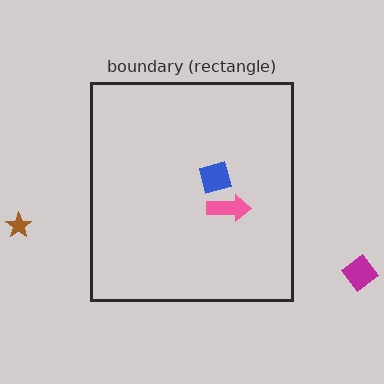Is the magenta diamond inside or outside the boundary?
Outside.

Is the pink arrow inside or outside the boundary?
Inside.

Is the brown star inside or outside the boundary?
Outside.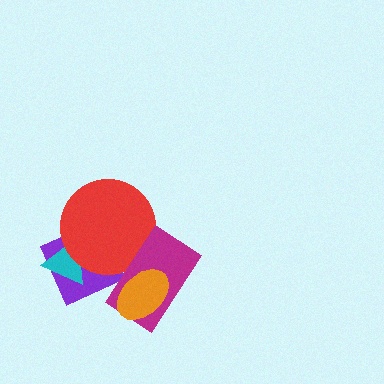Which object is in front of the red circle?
The magenta rectangle is in front of the red circle.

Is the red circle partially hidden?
Yes, it is partially covered by another shape.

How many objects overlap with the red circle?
3 objects overlap with the red circle.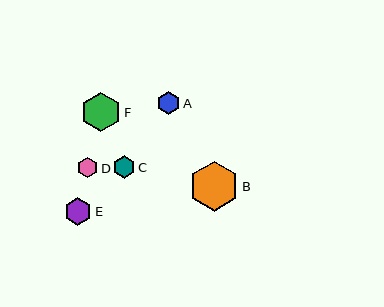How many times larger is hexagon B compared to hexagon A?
Hexagon B is approximately 2.1 times the size of hexagon A.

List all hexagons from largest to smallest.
From largest to smallest: B, F, E, A, C, D.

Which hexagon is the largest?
Hexagon B is the largest with a size of approximately 50 pixels.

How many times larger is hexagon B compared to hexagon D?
Hexagon B is approximately 2.5 times the size of hexagon D.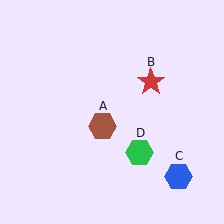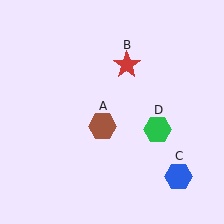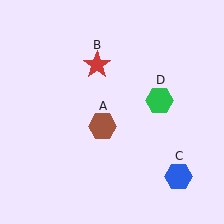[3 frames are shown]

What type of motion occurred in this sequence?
The red star (object B), green hexagon (object D) rotated counterclockwise around the center of the scene.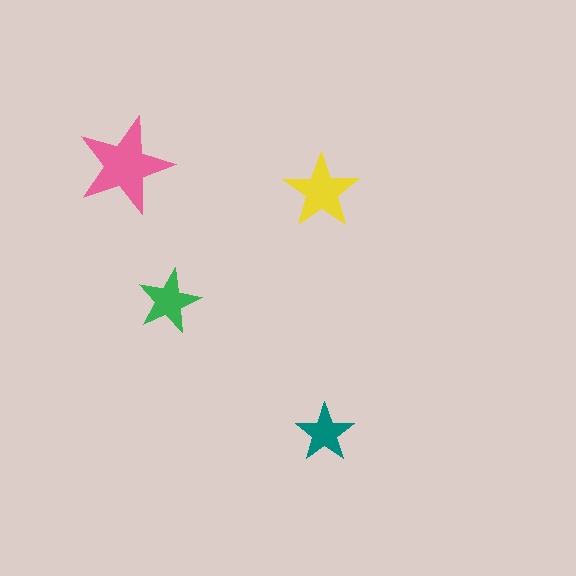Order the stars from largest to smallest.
the pink one, the yellow one, the green one, the teal one.